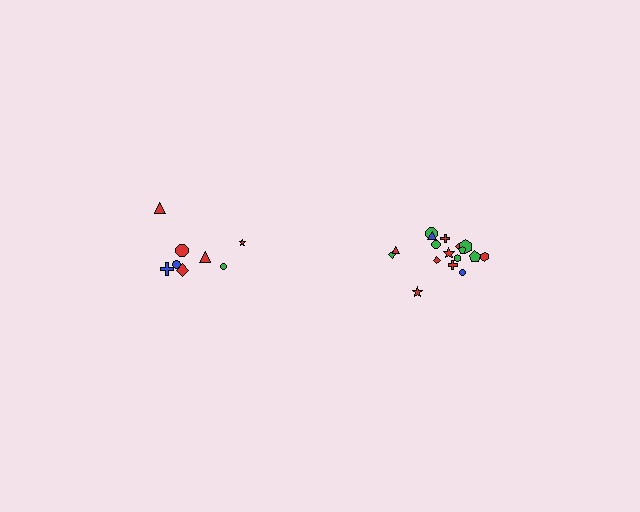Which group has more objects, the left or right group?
The right group.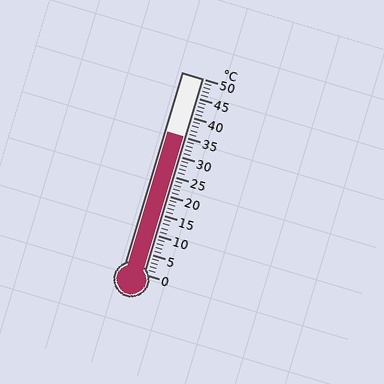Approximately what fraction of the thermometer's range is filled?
The thermometer is filled to approximately 70% of its range.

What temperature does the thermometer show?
The thermometer shows approximately 35°C.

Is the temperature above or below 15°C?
The temperature is above 15°C.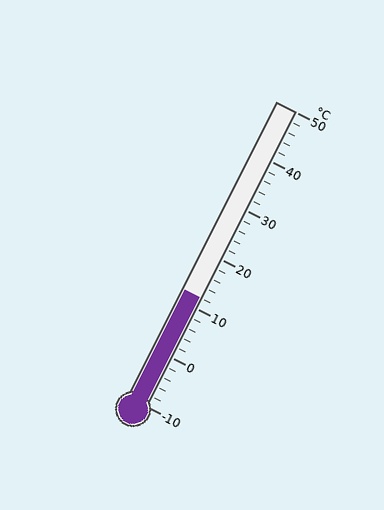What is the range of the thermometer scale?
The thermometer scale ranges from -10°C to 50°C.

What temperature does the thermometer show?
The thermometer shows approximately 12°C.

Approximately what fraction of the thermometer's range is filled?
The thermometer is filled to approximately 35% of its range.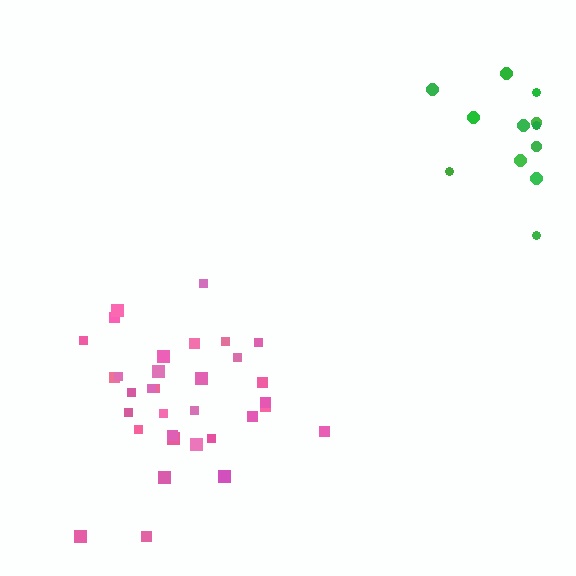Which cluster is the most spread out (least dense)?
Green.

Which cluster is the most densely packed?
Pink.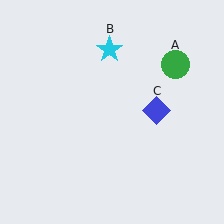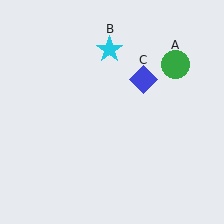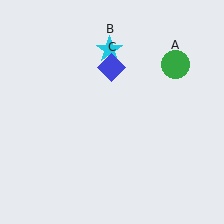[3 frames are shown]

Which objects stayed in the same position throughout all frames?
Green circle (object A) and cyan star (object B) remained stationary.